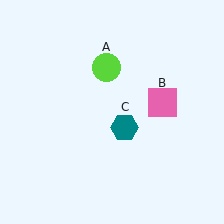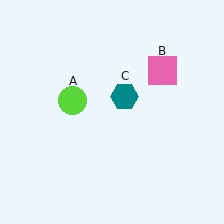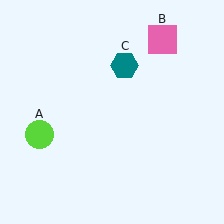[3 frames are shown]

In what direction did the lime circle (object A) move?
The lime circle (object A) moved down and to the left.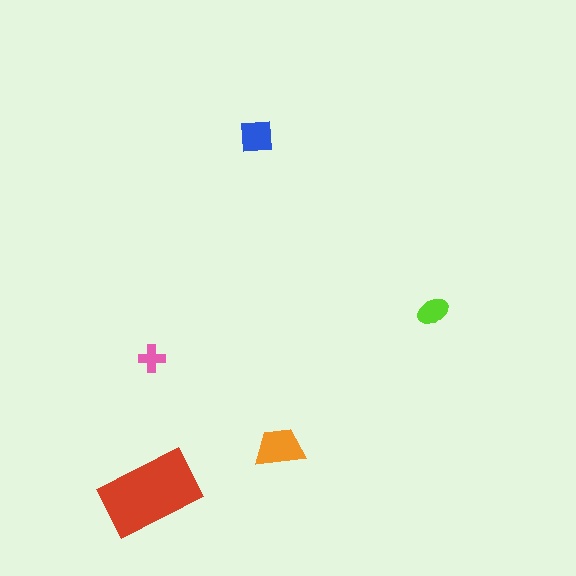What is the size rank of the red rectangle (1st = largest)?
1st.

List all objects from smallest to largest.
The pink cross, the lime ellipse, the blue square, the orange trapezoid, the red rectangle.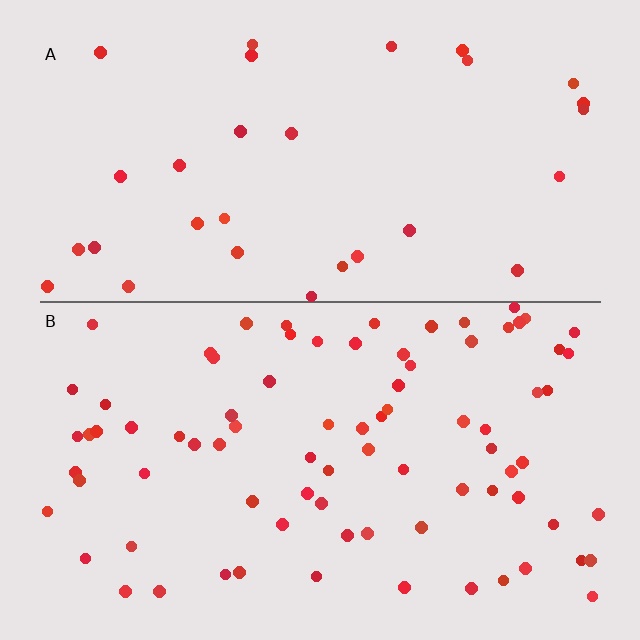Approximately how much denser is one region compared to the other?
Approximately 2.7× — region B over region A.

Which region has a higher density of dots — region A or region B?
B (the bottom).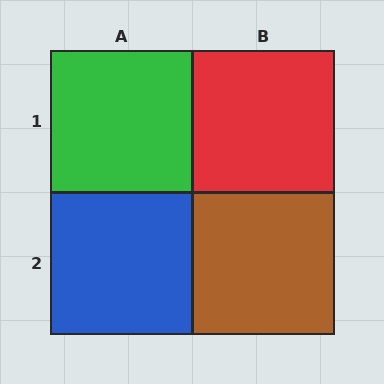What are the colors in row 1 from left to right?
Green, red.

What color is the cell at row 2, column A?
Blue.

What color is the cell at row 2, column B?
Brown.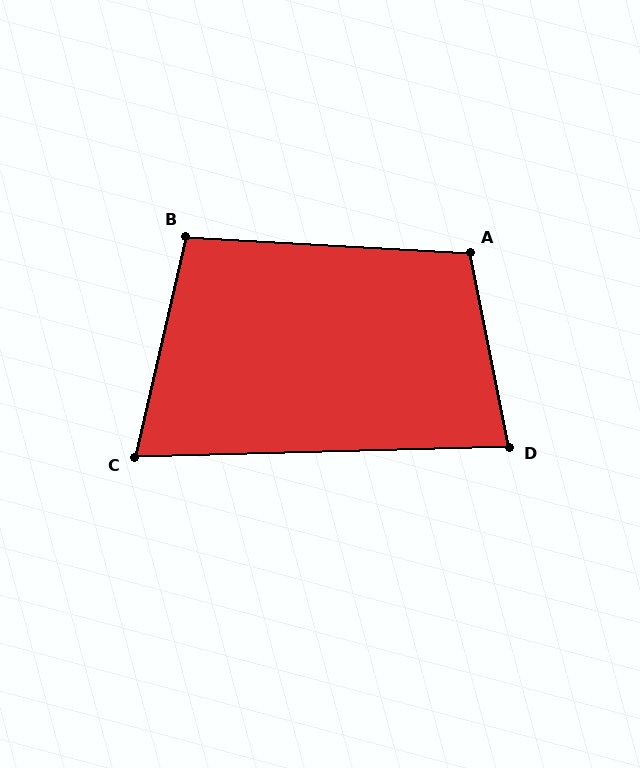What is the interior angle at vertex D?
Approximately 80 degrees (acute).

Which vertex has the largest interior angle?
A, at approximately 105 degrees.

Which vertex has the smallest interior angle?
C, at approximately 75 degrees.